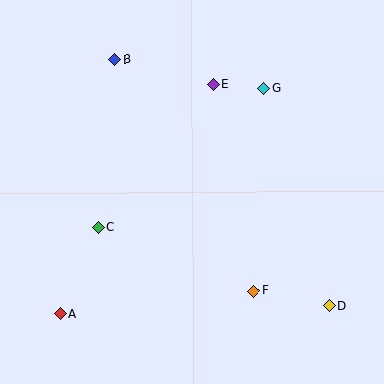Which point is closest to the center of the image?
Point C at (98, 227) is closest to the center.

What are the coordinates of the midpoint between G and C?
The midpoint between G and C is at (181, 158).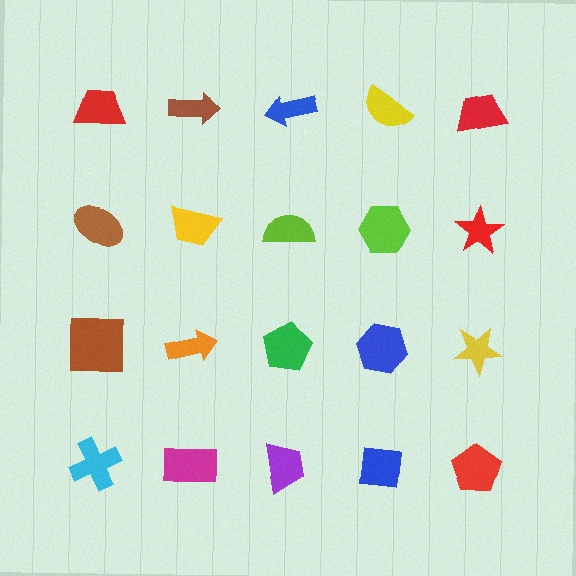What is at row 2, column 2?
A yellow trapezoid.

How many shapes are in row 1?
5 shapes.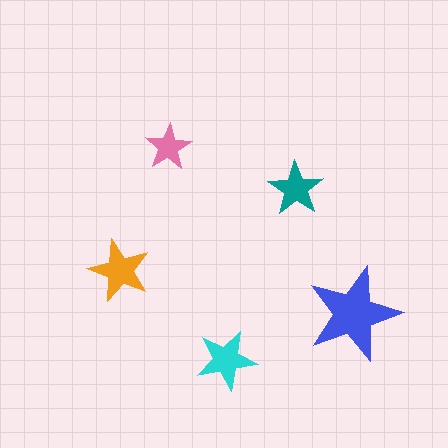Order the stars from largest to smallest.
the blue one, the orange one, the cyan one, the teal one, the pink one.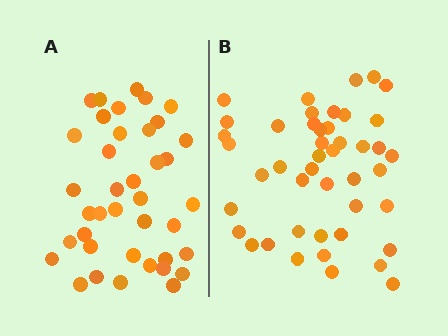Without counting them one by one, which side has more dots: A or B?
Region B (the right region) has more dots.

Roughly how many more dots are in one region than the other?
Region B has about 6 more dots than region A.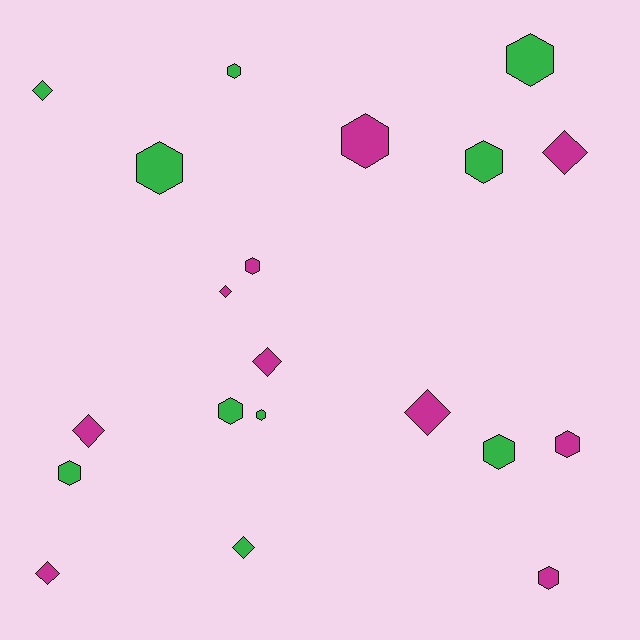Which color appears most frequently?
Magenta, with 10 objects.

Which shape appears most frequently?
Hexagon, with 12 objects.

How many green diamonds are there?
There are 2 green diamonds.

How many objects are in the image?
There are 20 objects.